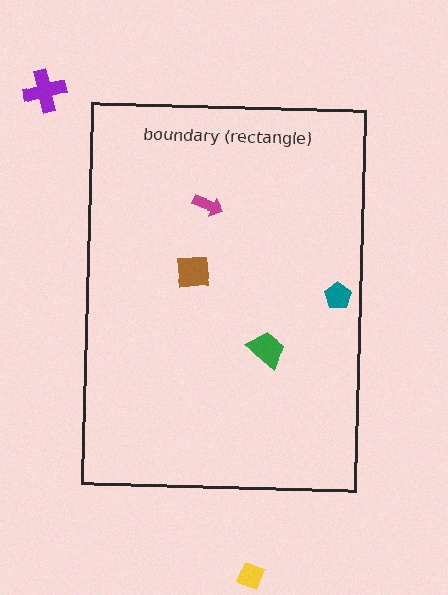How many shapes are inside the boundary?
4 inside, 2 outside.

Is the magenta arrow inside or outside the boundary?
Inside.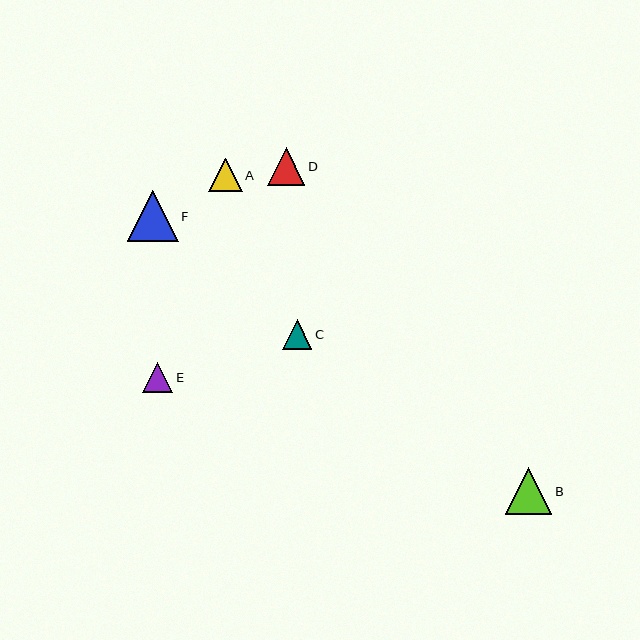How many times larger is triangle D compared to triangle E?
Triangle D is approximately 1.3 times the size of triangle E.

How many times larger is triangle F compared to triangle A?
Triangle F is approximately 1.5 times the size of triangle A.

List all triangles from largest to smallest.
From largest to smallest: F, B, D, A, E, C.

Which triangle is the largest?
Triangle F is the largest with a size of approximately 51 pixels.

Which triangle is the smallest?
Triangle C is the smallest with a size of approximately 29 pixels.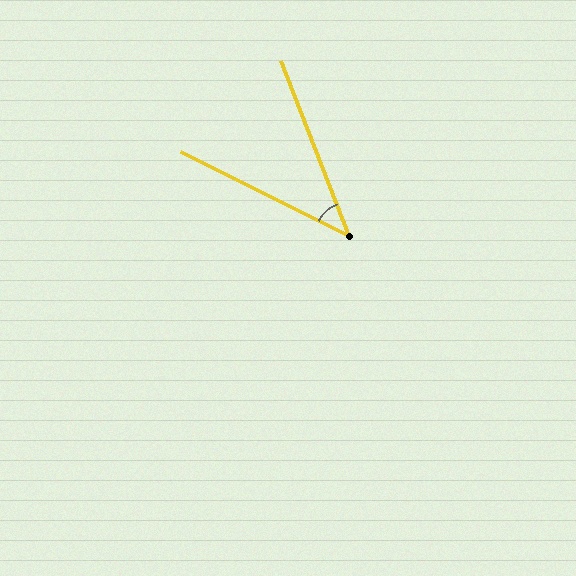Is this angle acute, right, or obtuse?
It is acute.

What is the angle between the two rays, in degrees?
Approximately 42 degrees.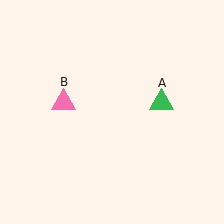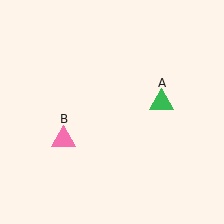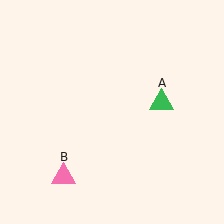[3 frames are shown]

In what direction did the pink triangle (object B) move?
The pink triangle (object B) moved down.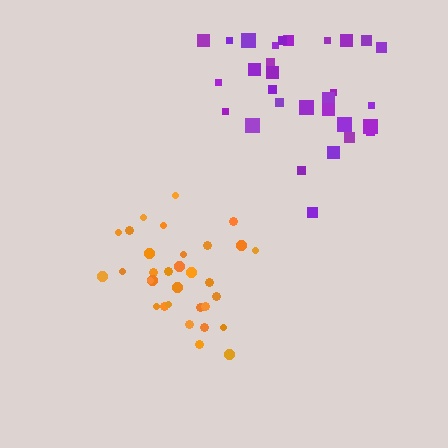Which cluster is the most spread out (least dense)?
Purple.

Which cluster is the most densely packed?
Orange.